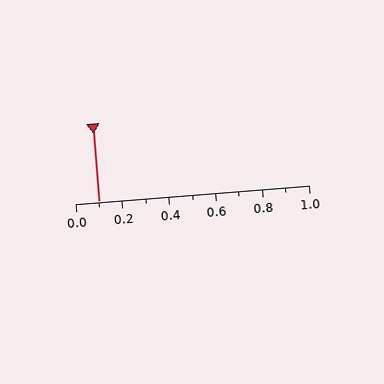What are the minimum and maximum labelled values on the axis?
The axis runs from 0.0 to 1.0.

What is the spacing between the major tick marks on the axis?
The major ticks are spaced 0.2 apart.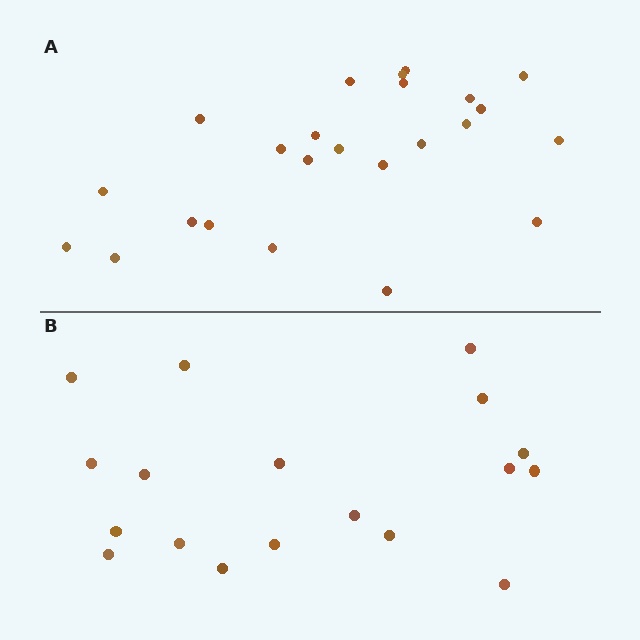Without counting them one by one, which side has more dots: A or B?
Region A (the top region) has more dots.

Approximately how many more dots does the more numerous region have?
Region A has about 6 more dots than region B.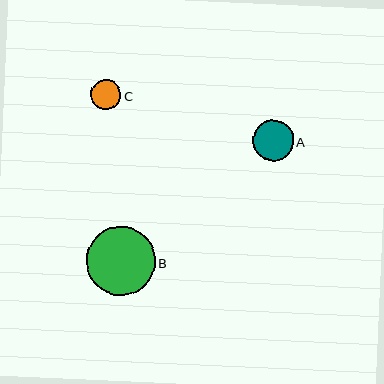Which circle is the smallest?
Circle C is the smallest with a size of approximately 30 pixels.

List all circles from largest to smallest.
From largest to smallest: B, A, C.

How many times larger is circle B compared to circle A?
Circle B is approximately 1.7 times the size of circle A.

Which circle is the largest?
Circle B is the largest with a size of approximately 69 pixels.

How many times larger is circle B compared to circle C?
Circle B is approximately 2.3 times the size of circle C.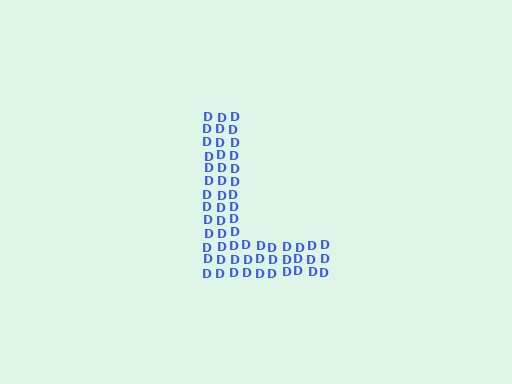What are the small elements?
The small elements are letter D's.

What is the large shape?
The large shape is the letter L.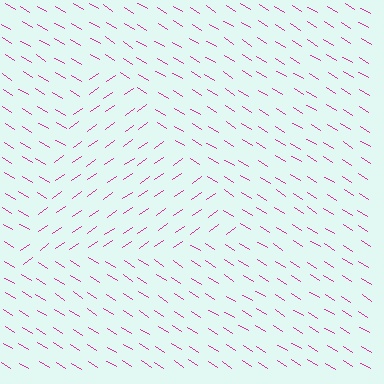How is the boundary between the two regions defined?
The boundary is defined purely by a change in line orientation (approximately 67 degrees difference). All lines are the same color and thickness.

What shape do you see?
I see a triangle.